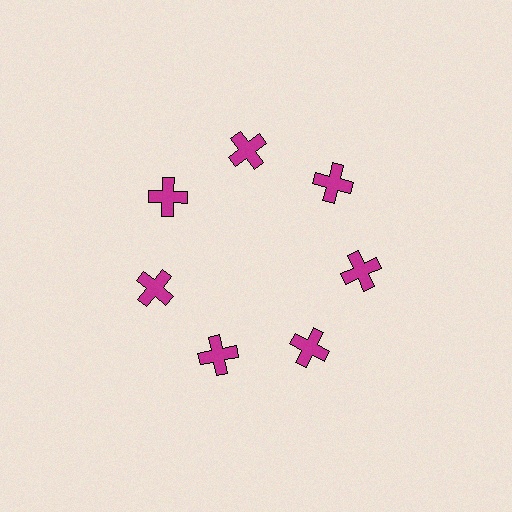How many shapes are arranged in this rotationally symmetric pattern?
There are 7 shapes, arranged in 7 groups of 1.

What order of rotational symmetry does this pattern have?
This pattern has 7-fold rotational symmetry.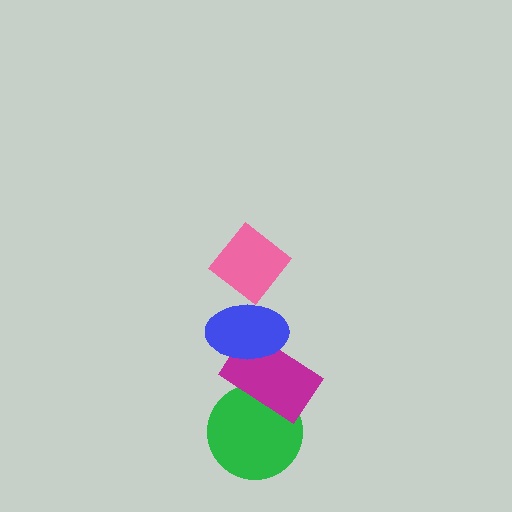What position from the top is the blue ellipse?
The blue ellipse is 2nd from the top.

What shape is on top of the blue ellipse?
The pink diamond is on top of the blue ellipse.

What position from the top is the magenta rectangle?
The magenta rectangle is 3rd from the top.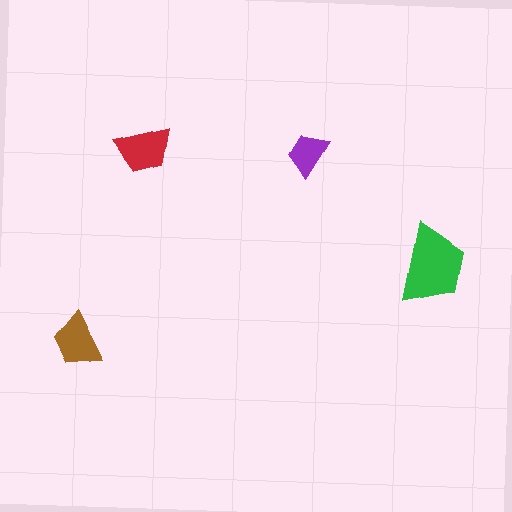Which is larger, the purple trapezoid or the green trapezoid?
The green one.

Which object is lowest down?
The brown trapezoid is bottommost.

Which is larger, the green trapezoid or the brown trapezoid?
The green one.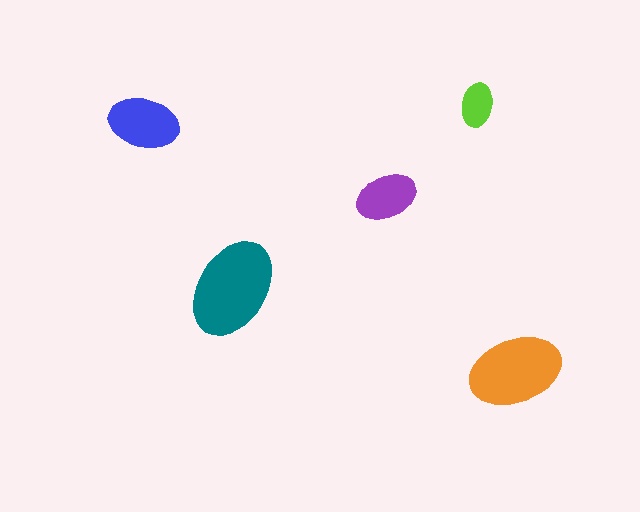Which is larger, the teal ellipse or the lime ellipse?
The teal one.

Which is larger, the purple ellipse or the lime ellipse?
The purple one.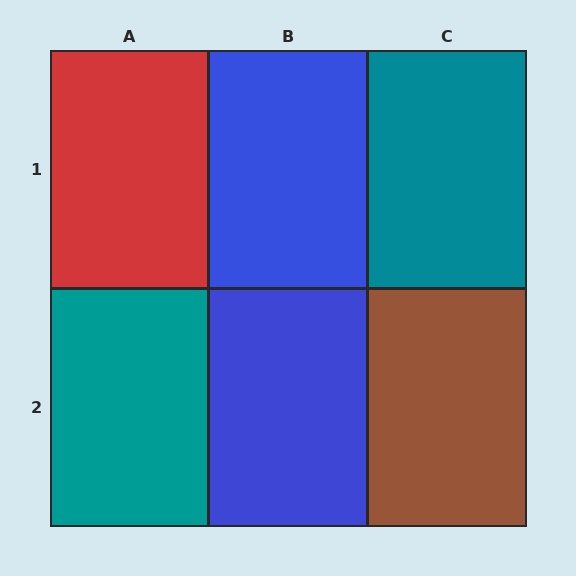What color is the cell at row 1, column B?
Blue.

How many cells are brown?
1 cell is brown.